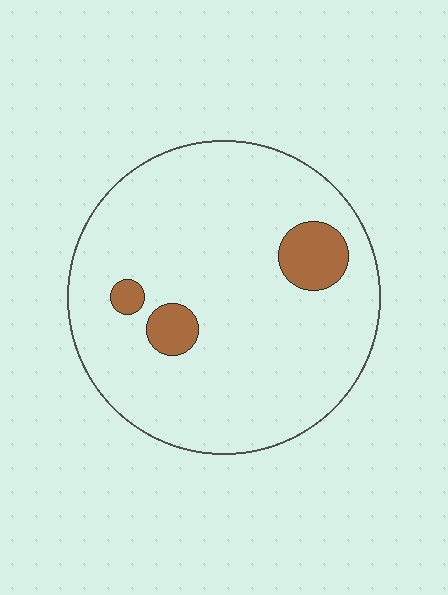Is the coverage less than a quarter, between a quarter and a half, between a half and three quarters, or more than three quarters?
Less than a quarter.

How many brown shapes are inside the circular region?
3.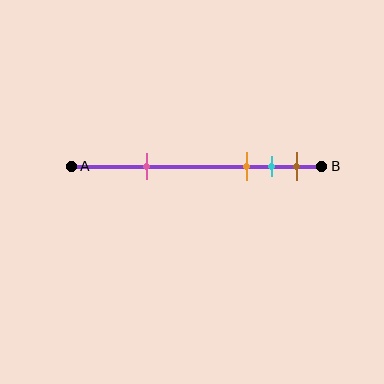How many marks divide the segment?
There are 4 marks dividing the segment.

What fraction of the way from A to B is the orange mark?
The orange mark is approximately 70% (0.7) of the way from A to B.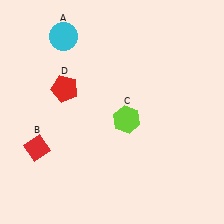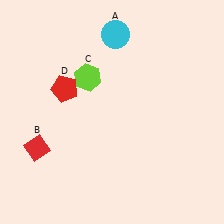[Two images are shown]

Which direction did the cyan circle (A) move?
The cyan circle (A) moved right.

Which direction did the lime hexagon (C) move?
The lime hexagon (C) moved up.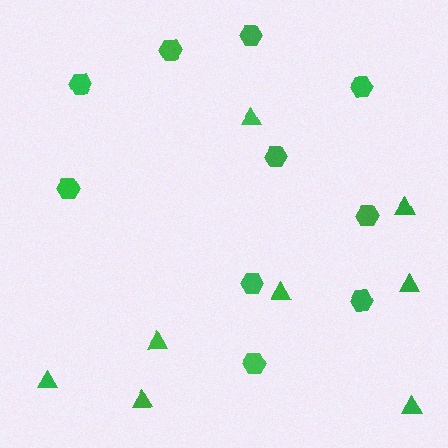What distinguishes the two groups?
There are 2 groups: one group of hexagons (10) and one group of triangles (8).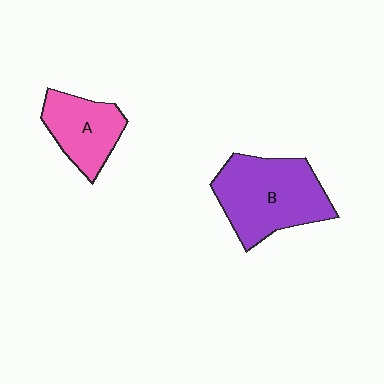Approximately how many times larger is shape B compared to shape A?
Approximately 1.6 times.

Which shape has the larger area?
Shape B (purple).